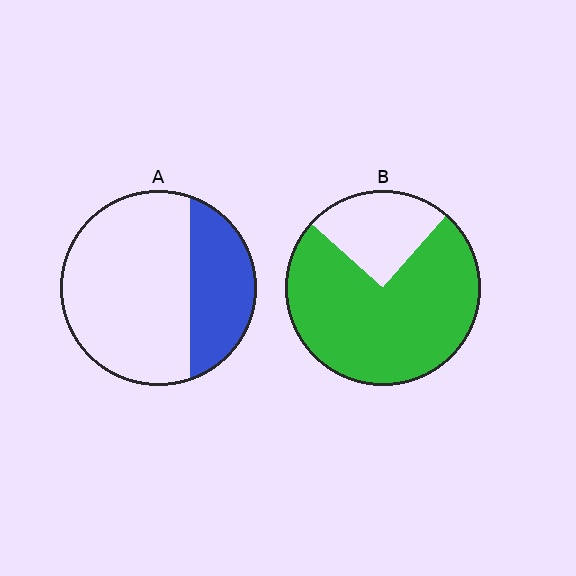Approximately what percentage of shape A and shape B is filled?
A is approximately 30% and B is approximately 75%.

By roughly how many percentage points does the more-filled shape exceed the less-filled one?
By roughly 45 percentage points (B over A).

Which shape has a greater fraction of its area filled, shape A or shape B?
Shape B.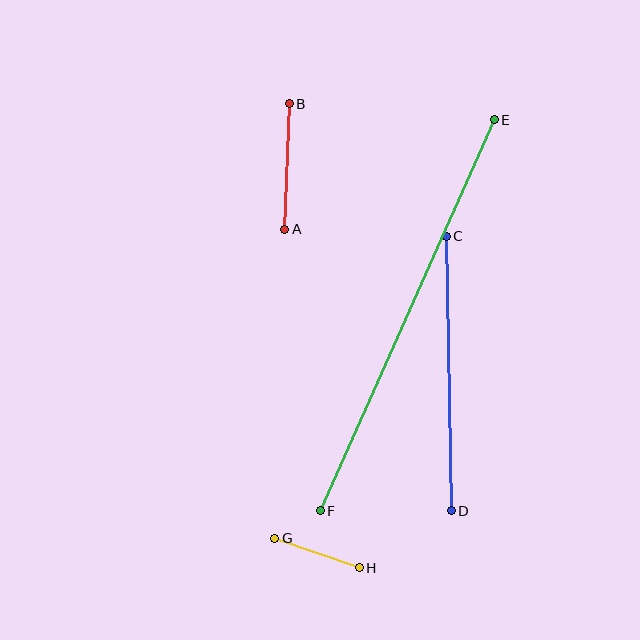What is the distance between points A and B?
The distance is approximately 126 pixels.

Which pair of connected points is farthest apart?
Points E and F are farthest apart.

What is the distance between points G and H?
The distance is approximately 90 pixels.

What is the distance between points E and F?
The distance is approximately 428 pixels.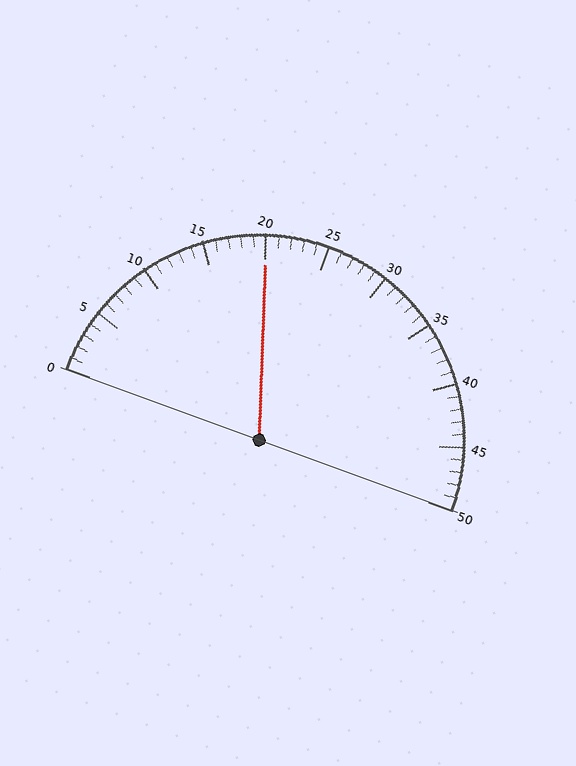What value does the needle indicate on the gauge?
The needle indicates approximately 20.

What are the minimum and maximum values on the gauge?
The gauge ranges from 0 to 50.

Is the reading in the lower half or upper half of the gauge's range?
The reading is in the lower half of the range (0 to 50).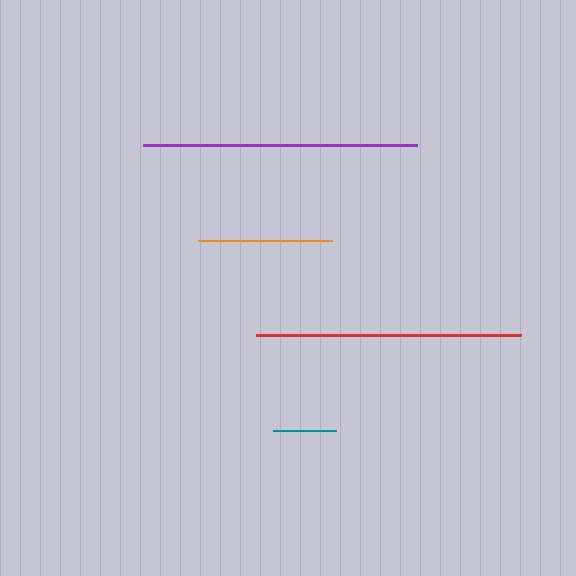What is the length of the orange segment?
The orange segment is approximately 133 pixels long.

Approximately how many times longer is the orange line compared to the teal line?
The orange line is approximately 2.1 times the length of the teal line.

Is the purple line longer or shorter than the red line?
The purple line is longer than the red line.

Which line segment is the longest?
The purple line is the longest at approximately 274 pixels.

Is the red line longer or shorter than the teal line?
The red line is longer than the teal line.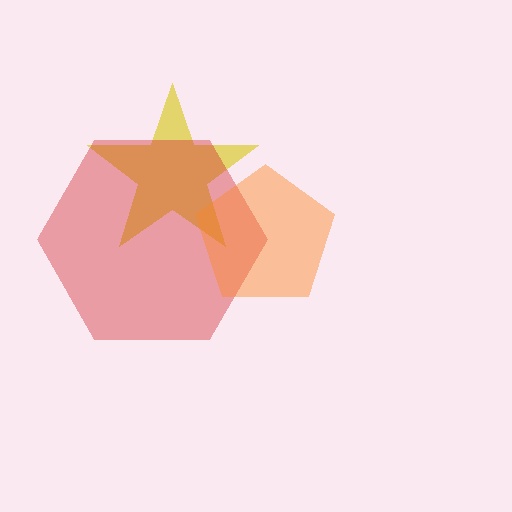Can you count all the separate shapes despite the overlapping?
Yes, there are 3 separate shapes.